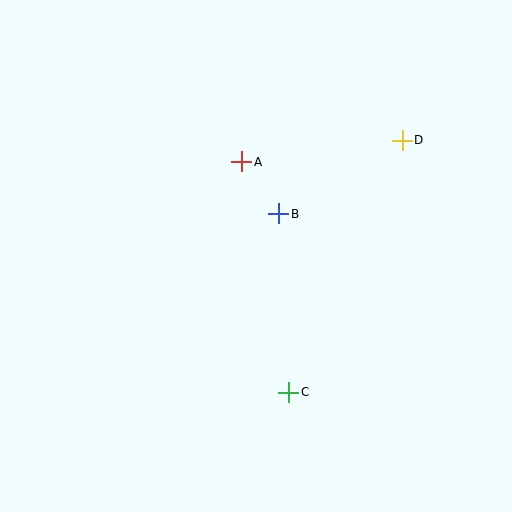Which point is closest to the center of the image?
Point B at (279, 214) is closest to the center.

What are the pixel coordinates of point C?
Point C is at (289, 392).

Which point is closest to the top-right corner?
Point D is closest to the top-right corner.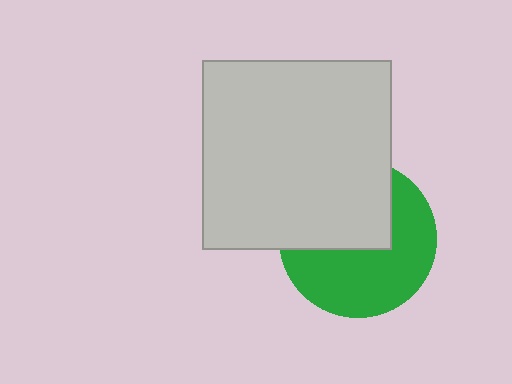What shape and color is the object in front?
The object in front is a light gray square.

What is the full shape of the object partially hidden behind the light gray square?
The partially hidden object is a green circle.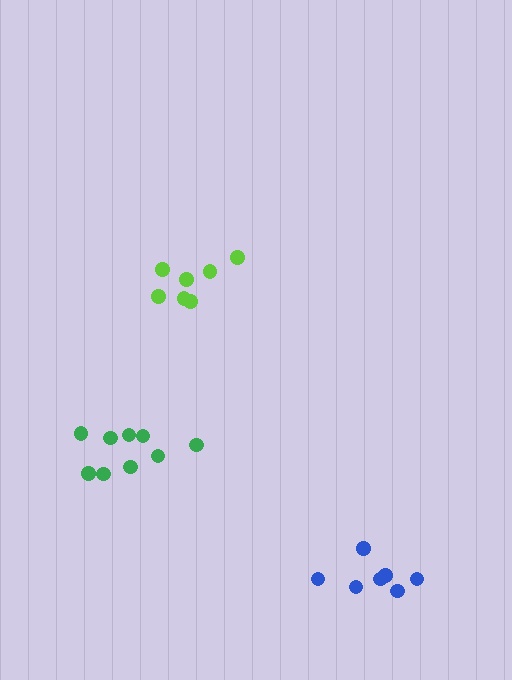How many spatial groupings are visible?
There are 3 spatial groupings.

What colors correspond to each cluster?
The clusters are colored: lime, green, blue.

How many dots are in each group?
Group 1: 7 dots, Group 2: 9 dots, Group 3: 7 dots (23 total).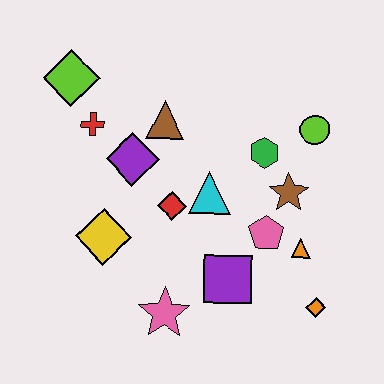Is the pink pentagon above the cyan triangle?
No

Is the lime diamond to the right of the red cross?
No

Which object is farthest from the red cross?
The orange diamond is farthest from the red cross.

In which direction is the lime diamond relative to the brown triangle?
The lime diamond is to the left of the brown triangle.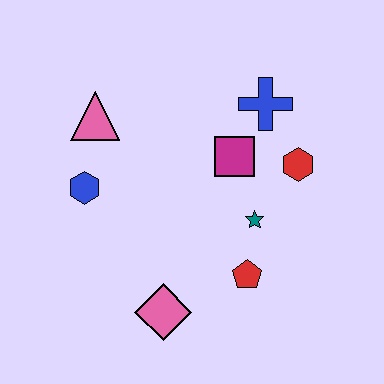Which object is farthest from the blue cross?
The pink diamond is farthest from the blue cross.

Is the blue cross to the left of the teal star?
No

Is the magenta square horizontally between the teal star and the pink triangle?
Yes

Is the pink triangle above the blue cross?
No